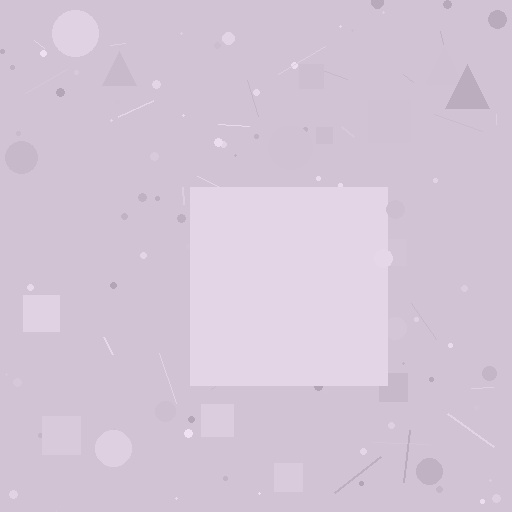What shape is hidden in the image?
A square is hidden in the image.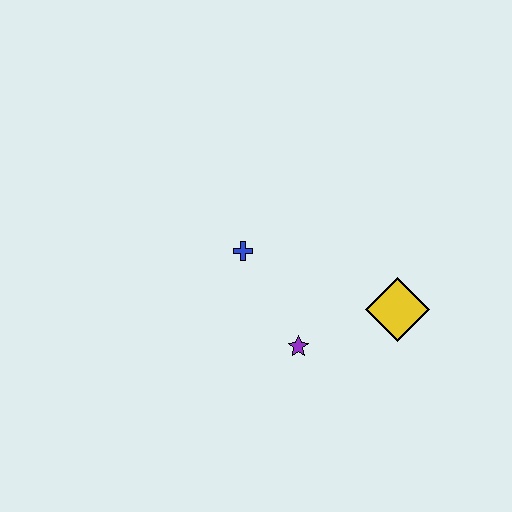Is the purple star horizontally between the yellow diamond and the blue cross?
Yes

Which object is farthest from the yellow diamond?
The blue cross is farthest from the yellow diamond.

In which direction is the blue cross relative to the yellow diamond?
The blue cross is to the left of the yellow diamond.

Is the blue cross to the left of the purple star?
Yes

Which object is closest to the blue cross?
The purple star is closest to the blue cross.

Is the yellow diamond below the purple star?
No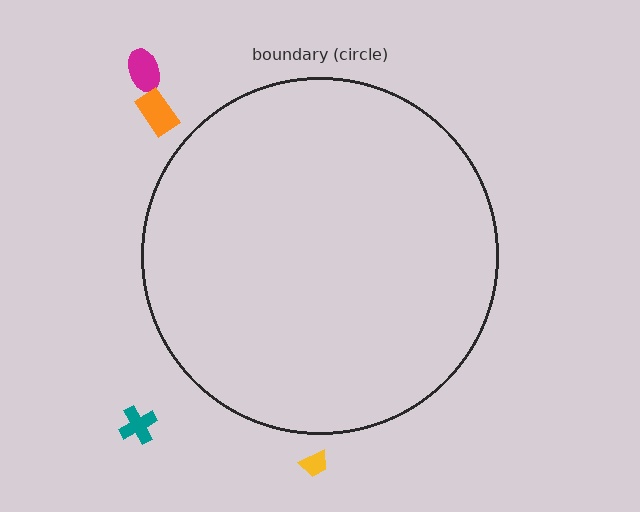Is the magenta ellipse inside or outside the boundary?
Outside.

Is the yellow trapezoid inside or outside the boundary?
Outside.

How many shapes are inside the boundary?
0 inside, 4 outside.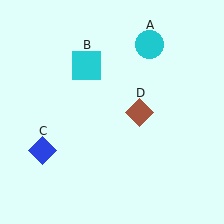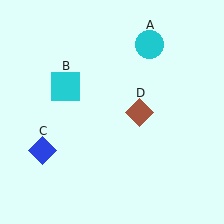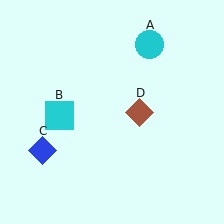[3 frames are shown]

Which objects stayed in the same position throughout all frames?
Cyan circle (object A) and blue diamond (object C) and brown diamond (object D) remained stationary.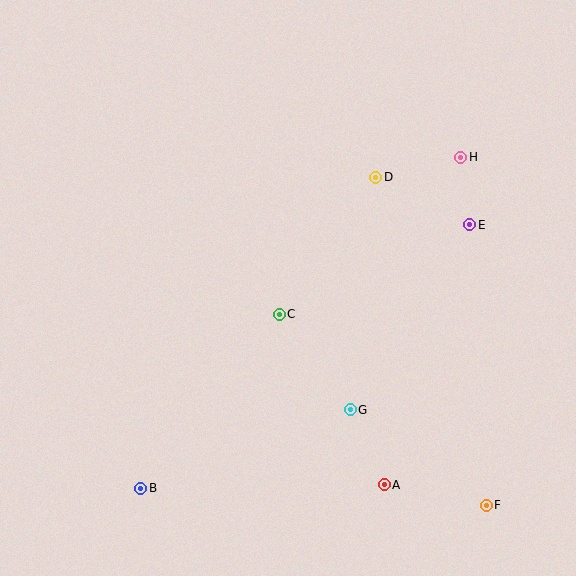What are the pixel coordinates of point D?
Point D is at (376, 177).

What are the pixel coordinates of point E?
Point E is at (470, 225).